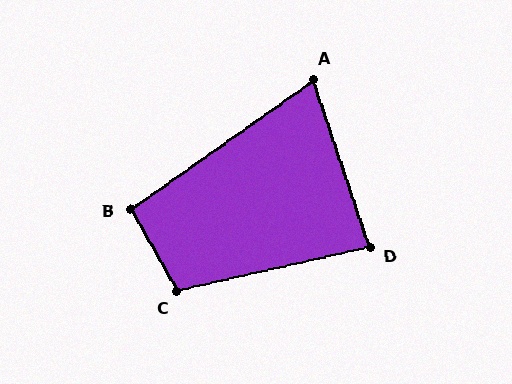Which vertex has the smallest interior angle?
A, at approximately 73 degrees.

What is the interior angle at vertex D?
Approximately 84 degrees (acute).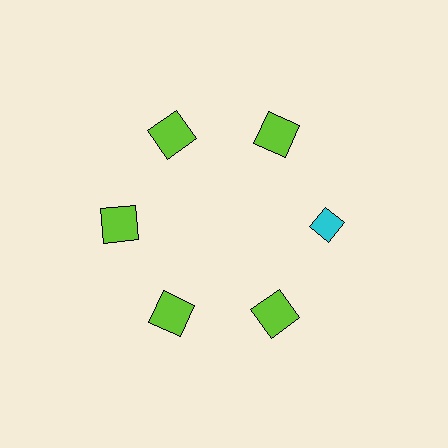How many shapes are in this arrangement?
There are 6 shapes arranged in a ring pattern.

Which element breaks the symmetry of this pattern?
The cyan diamond at roughly the 3 o'clock position breaks the symmetry. All other shapes are lime squares.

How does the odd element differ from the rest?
It differs in both color (cyan instead of lime) and shape (diamond instead of square).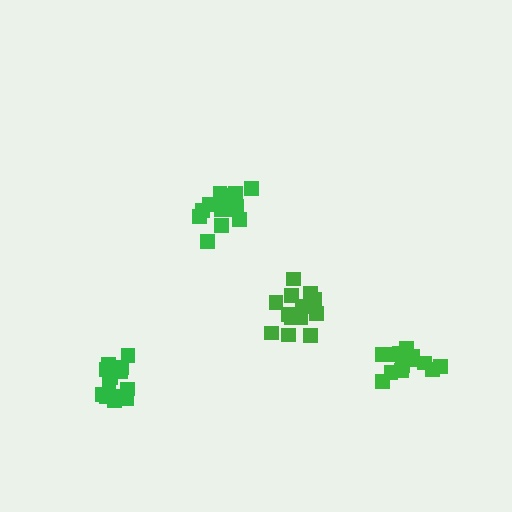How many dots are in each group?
Group 1: 16 dots, Group 2: 14 dots, Group 3: 13 dots, Group 4: 14 dots (57 total).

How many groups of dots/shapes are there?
There are 4 groups.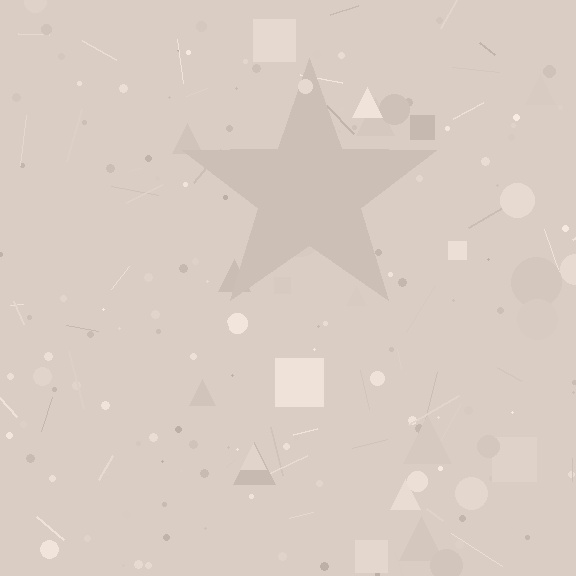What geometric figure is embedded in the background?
A star is embedded in the background.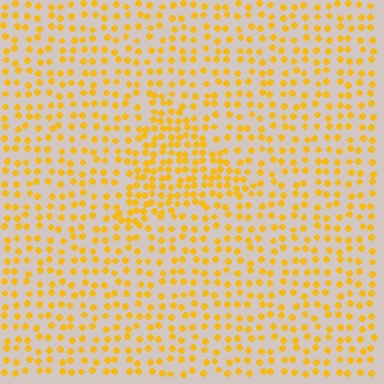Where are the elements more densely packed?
The elements are more densely packed inside the triangle boundary.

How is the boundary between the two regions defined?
The boundary is defined by a change in element density (approximately 1.8x ratio). All elements are the same color, size, and shape.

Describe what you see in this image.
The image contains small yellow elements arranged at two different densities. A triangle-shaped region is visible where the elements are more densely packed than the surrounding area.